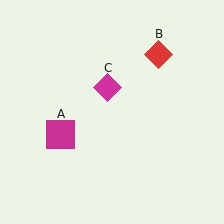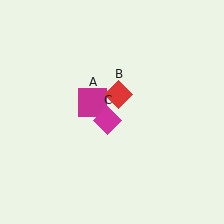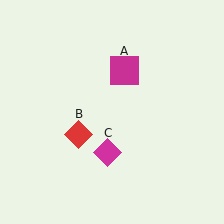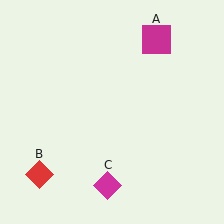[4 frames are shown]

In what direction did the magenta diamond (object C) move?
The magenta diamond (object C) moved down.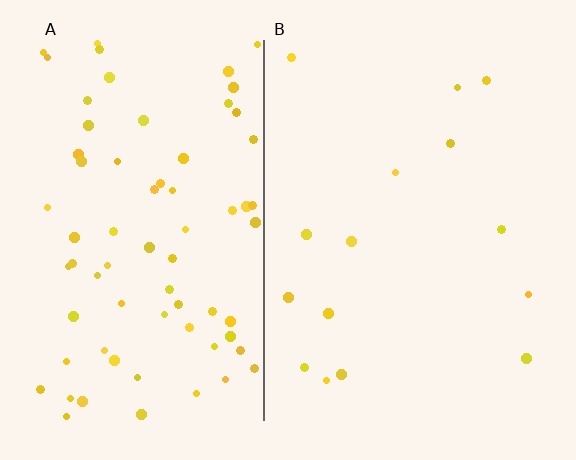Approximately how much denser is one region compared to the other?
Approximately 4.7× — region A over region B.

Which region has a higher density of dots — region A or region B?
A (the left).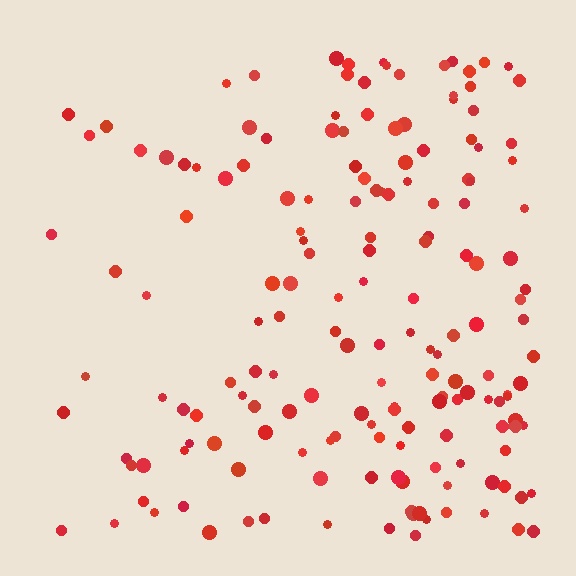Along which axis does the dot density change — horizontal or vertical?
Horizontal.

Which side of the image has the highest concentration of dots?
The right.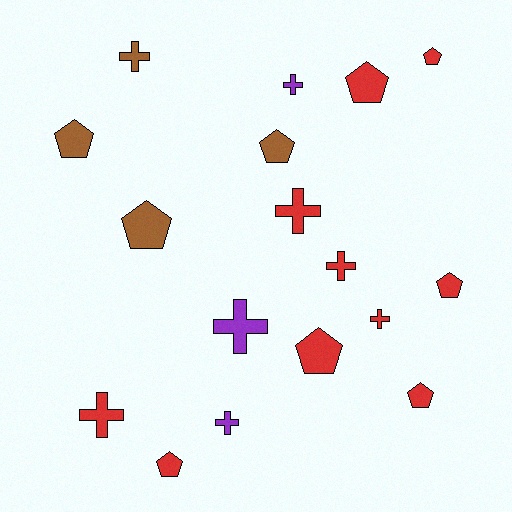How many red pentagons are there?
There are 6 red pentagons.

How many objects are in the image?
There are 17 objects.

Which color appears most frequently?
Red, with 10 objects.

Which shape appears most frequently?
Pentagon, with 9 objects.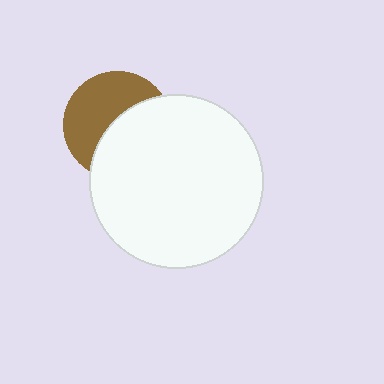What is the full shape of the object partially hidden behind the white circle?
The partially hidden object is a brown circle.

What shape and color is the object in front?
The object in front is a white circle.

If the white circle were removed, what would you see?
You would see the complete brown circle.